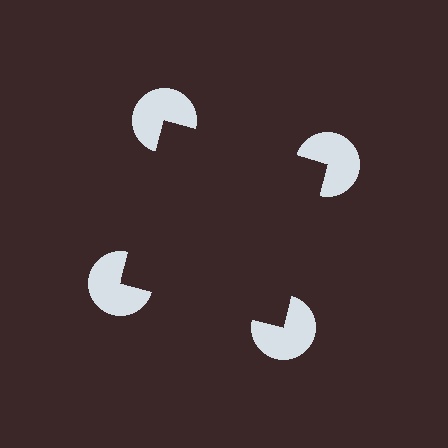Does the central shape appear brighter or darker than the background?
It typically appears slightly darker than the background, even though no actual brightness change is drawn.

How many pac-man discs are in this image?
There are 4 — one at each vertex of the illusory square.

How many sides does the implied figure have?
4 sides.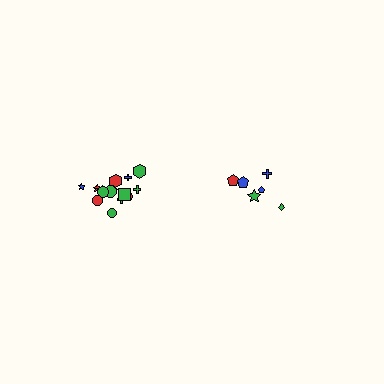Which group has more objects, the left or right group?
The left group.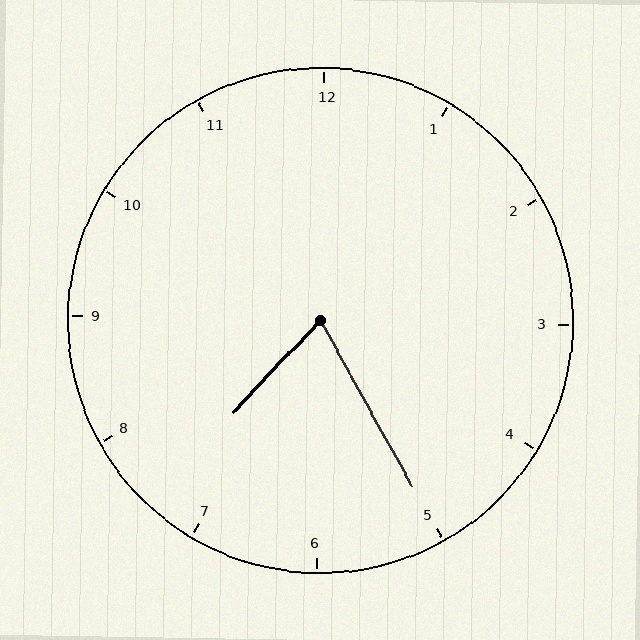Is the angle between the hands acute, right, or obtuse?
It is acute.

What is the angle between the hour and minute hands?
Approximately 72 degrees.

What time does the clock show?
7:25.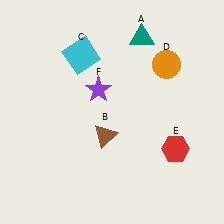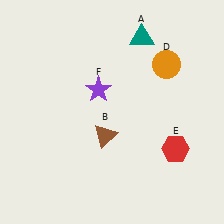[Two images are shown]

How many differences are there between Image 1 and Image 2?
There is 1 difference between the two images.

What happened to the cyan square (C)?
The cyan square (C) was removed in Image 2. It was in the top-left area of Image 1.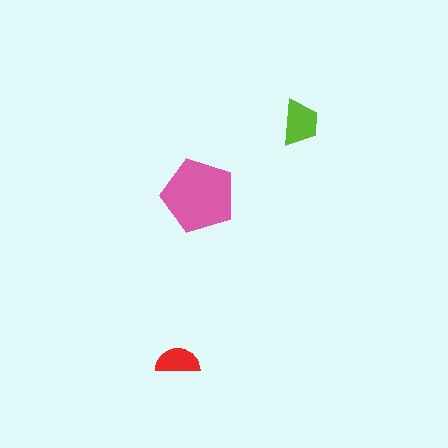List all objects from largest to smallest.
The pink pentagon, the lime trapezoid, the red semicircle.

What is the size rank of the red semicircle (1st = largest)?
3rd.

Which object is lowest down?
The red semicircle is bottommost.